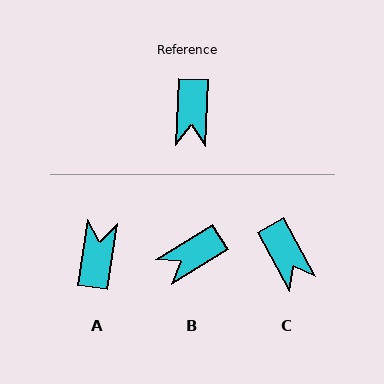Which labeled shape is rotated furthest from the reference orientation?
A, about 174 degrees away.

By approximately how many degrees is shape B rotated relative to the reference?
Approximately 55 degrees clockwise.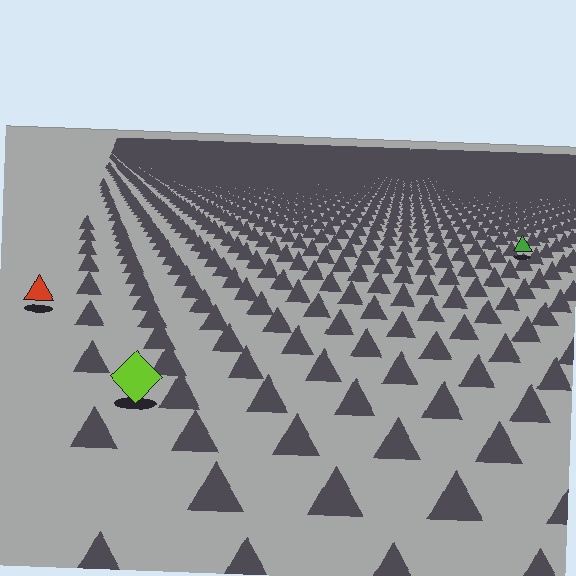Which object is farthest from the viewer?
The green triangle is farthest from the viewer. It appears smaller and the ground texture around it is denser.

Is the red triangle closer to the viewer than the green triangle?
Yes. The red triangle is closer — you can tell from the texture gradient: the ground texture is coarser near it.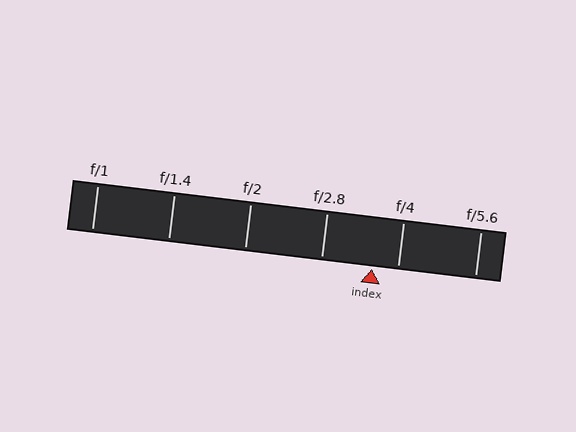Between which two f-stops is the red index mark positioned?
The index mark is between f/2.8 and f/4.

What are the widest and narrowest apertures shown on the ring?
The widest aperture shown is f/1 and the narrowest is f/5.6.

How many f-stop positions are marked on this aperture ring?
There are 6 f-stop positions marked.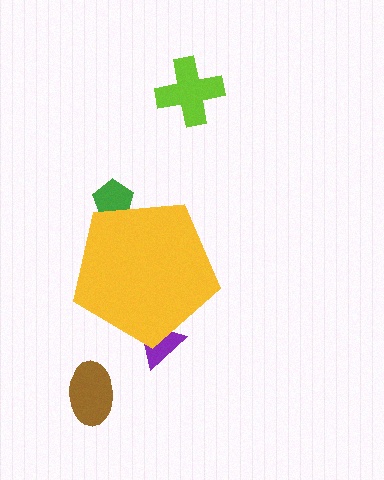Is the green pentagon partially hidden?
Yes, the green pentagon is partially hidden behind the yellow pentagon.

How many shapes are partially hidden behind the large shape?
2 shapes are partially hidden.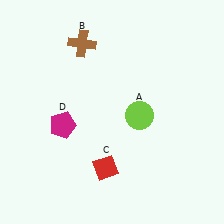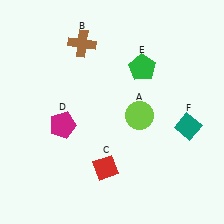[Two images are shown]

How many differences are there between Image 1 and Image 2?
There are 2 differences between the two images.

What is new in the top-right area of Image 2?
A green pentagon (E) was added in the top-right area of Image 2.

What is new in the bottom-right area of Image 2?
A teal diamond (F) was added in the bottom-right area of Image 2.